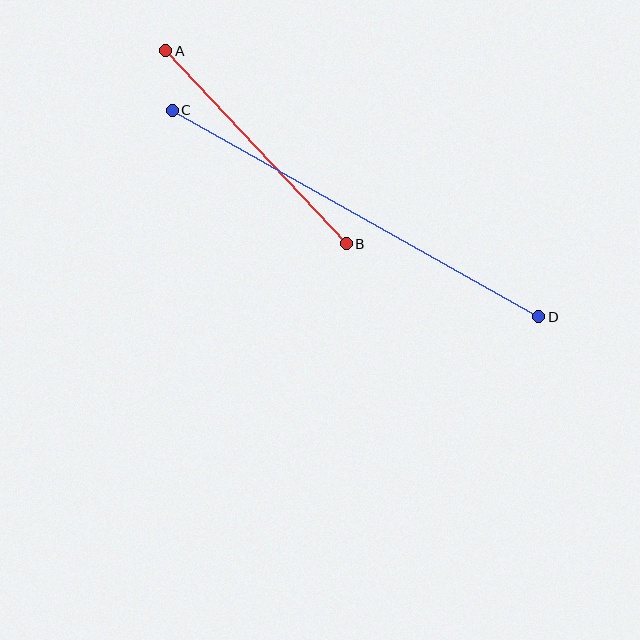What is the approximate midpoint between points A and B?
The midpoint is at approximately (256, 147) pixels.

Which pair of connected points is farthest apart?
Points C and D are farthest apart.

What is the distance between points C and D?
The distance is approximately 421 pixels.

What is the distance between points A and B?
The distance is approximately 264 pixels.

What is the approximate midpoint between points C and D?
The midpoint is at approximately (356, 213) pixels.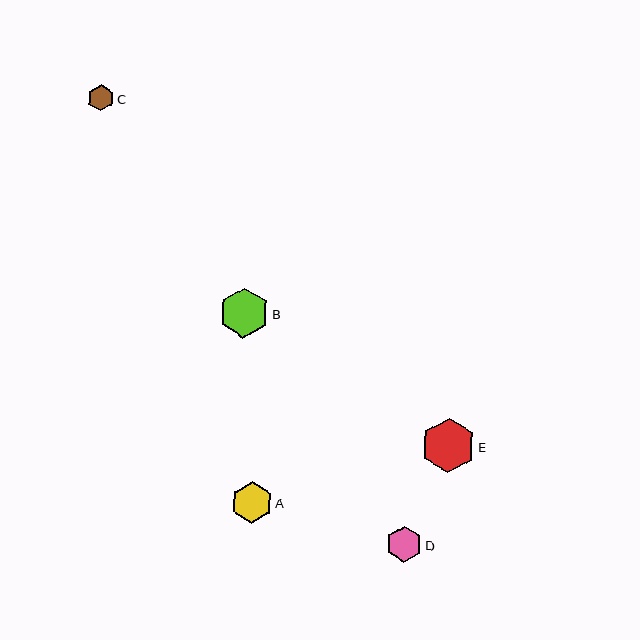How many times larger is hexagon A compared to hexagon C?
Hexagon A is approximately 1.6 times the size of hexagon C.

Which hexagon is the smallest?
Hexagon C is the smallest with a size of approximately 26 pixels.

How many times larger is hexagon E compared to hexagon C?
Hexagon E is approximately 2.1 times the size of hexagon C.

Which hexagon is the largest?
Hexagon E is the largest with a size of approximately 54 pixels.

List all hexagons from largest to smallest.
From largest to smallest: E, B, A, D, C.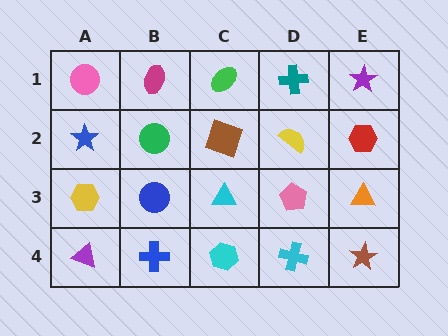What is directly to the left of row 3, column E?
A pink pentagon.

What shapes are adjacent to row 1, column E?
A red hexagon (row 2, column E), a teal cross (row 1, column D).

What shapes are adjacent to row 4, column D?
A pink pentagon (row 3, column D), a cyan hexagon (row 4, column C), a brown star (row 4, column E).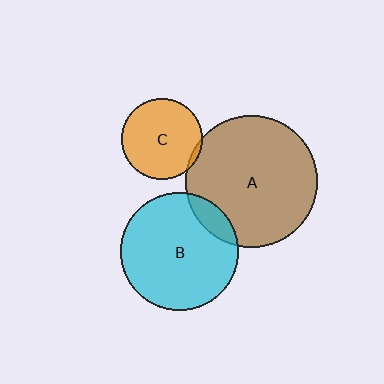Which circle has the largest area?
Circle A (brown).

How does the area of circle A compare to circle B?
Approximately 1.3 times.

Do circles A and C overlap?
Yes.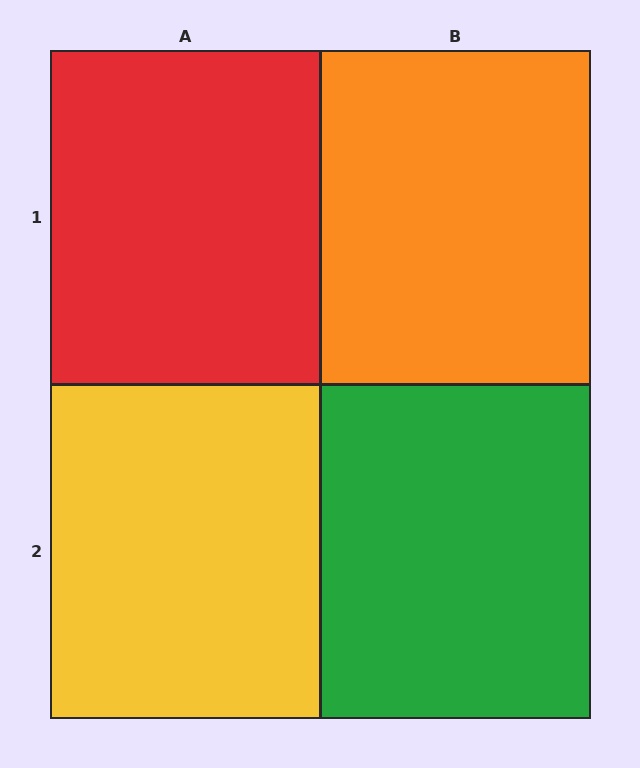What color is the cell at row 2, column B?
Green.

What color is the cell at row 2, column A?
Yellow.